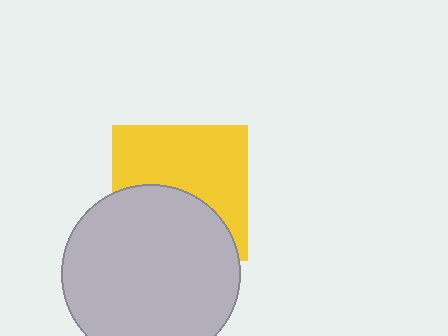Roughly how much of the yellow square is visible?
About half of it is visible (roughly 56%).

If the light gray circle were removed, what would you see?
You would see the complete yellow square.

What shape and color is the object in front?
The object in front is a light gray circle.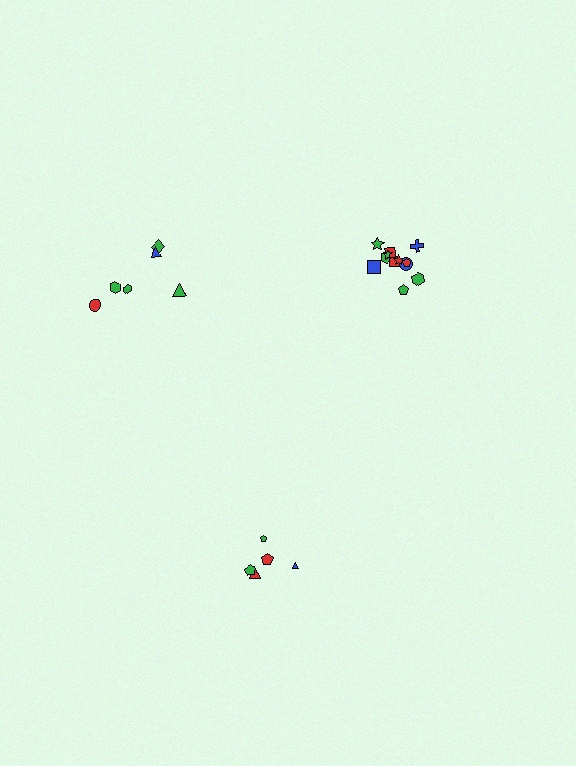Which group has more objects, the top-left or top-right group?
The top-right group.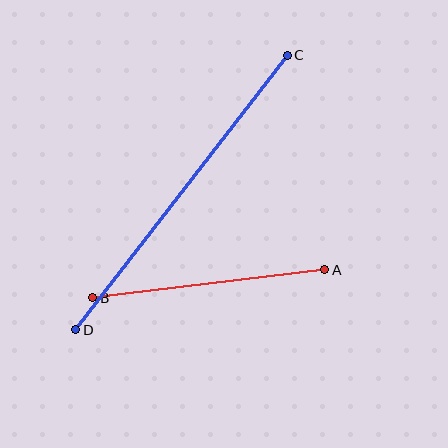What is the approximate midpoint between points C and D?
The midpoint is at approximately (182, 193) pixels.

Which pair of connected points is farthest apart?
Points C and D are farthest apart.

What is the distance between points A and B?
The distance is approximately 234 pixels.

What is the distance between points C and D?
The distance is approximately 346 pixels.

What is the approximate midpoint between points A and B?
The midpoint is at approximately (209, 284) pixels.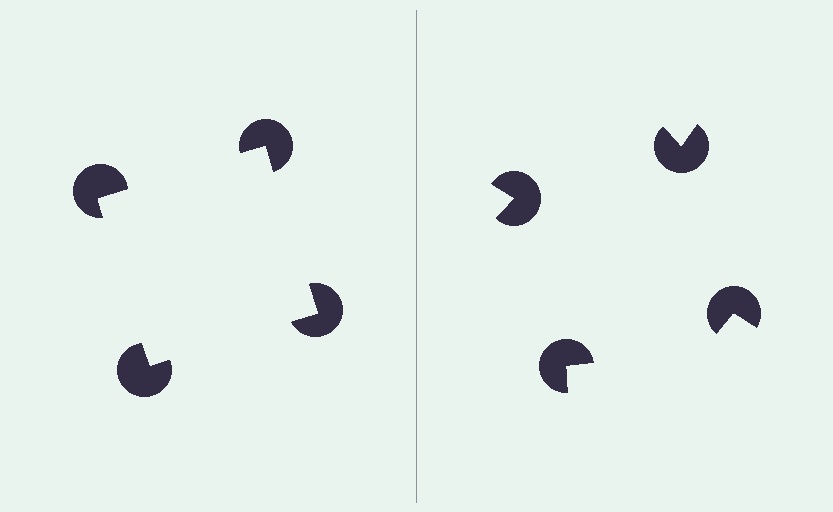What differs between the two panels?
The pac-man discs are positioned identically on both sides; only the wedge orientations differ. On the left they align to a square; on the right they are misaligned.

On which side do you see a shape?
An illusory square appears on the left side. On the right side the wedge cuts are rotated, so no coherent shape forms.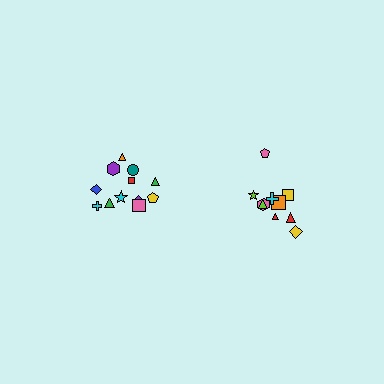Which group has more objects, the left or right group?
The left group.